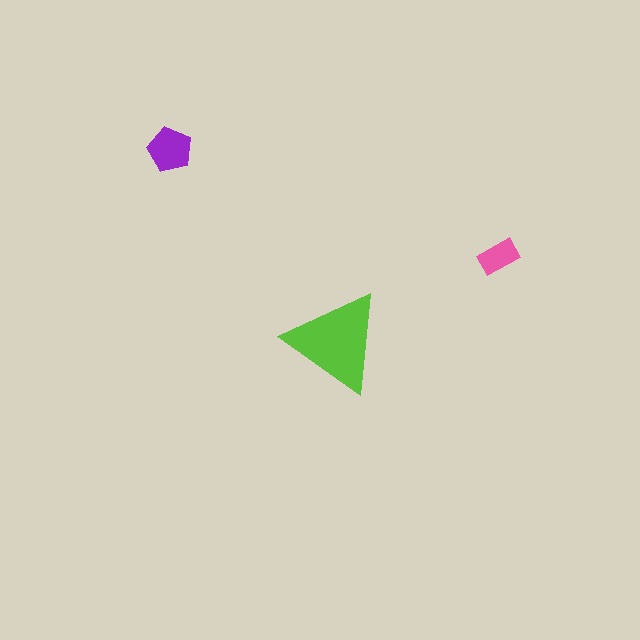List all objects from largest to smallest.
The lime triangle, the purple pentagon, the pink rectangle.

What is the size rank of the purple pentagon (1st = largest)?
2nd.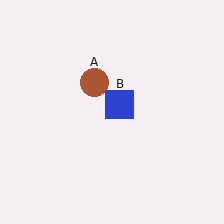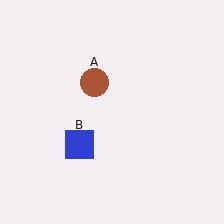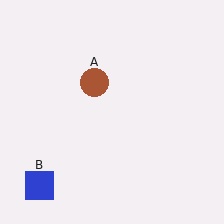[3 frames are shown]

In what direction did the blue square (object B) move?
The blue square (object B) moved down and to the left.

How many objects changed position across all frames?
1 object changed position: blue square (object B).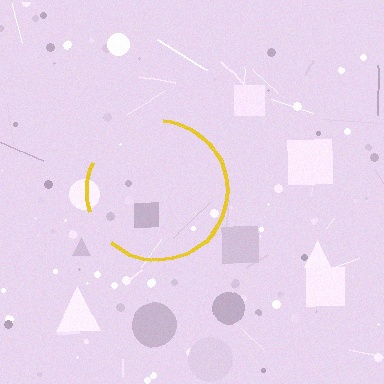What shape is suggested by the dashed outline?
The dashed outline suggests a circle.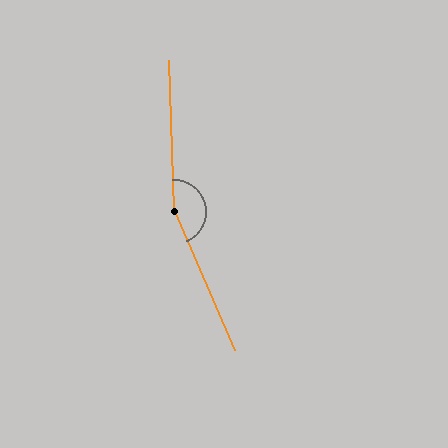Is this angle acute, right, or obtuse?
It is obtuse.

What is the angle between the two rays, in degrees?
Approximately 158 degrees.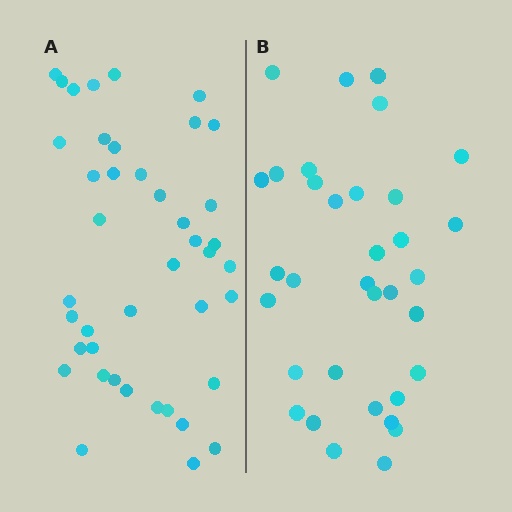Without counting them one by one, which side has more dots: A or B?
Region A (the left region) has more dots.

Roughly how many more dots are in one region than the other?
Region A has roughly 8 or so more dots than region B.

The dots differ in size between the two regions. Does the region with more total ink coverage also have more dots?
No. Region B has more total ink coverage because its dots are larger, but region A actually contains more individual dots. Total area can be misleading — the number of items is what matters here.